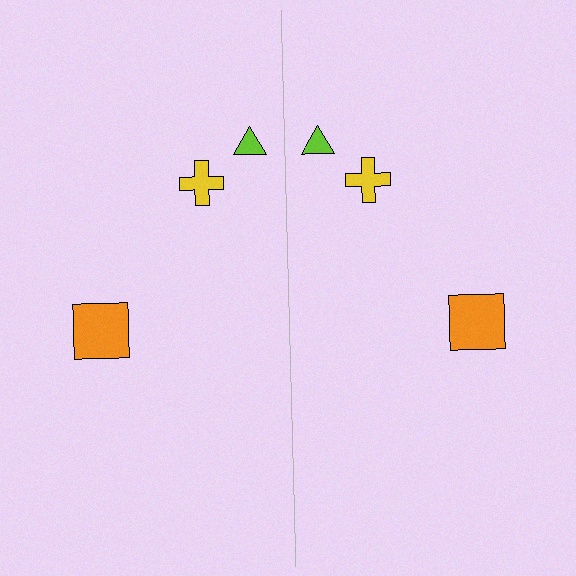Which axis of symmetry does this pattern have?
The pattern has a vertical axis of symmetry running through the center of the image.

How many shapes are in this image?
There are 6 shapes in this image.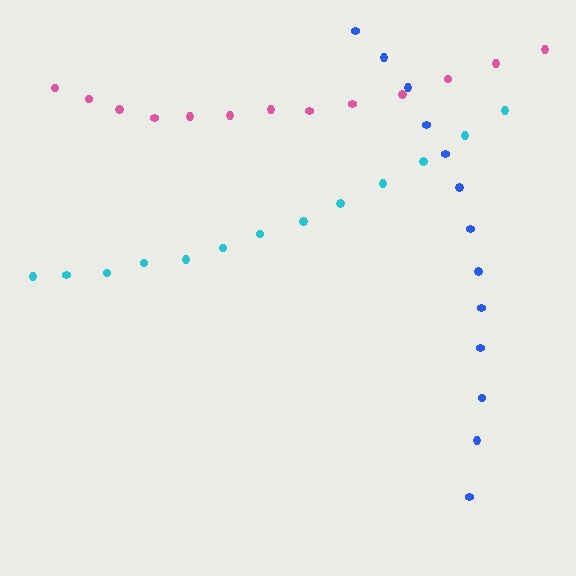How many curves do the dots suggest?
There are 3 distinct paths.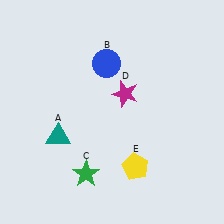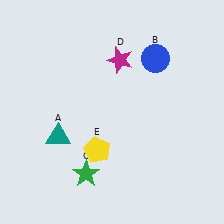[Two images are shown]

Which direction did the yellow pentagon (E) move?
The yellow pentagon (E) moved left.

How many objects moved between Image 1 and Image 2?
3 objects moved between the two images.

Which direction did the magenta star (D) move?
The magenta star (D) moved up.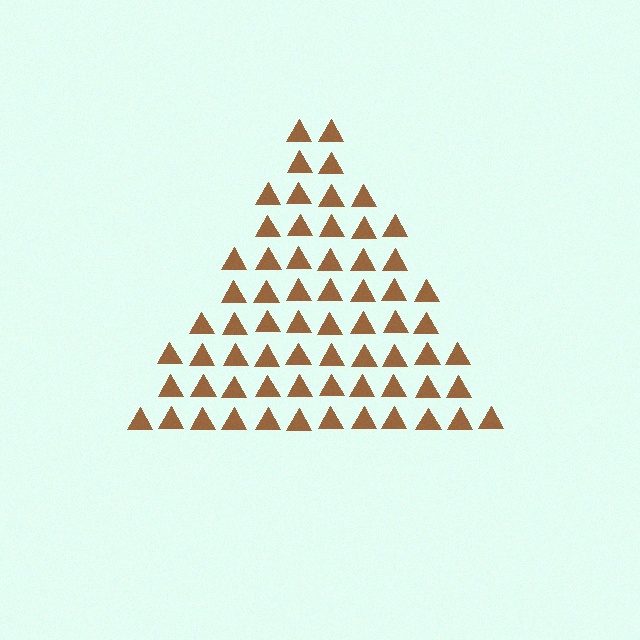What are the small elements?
The small elements are triangles.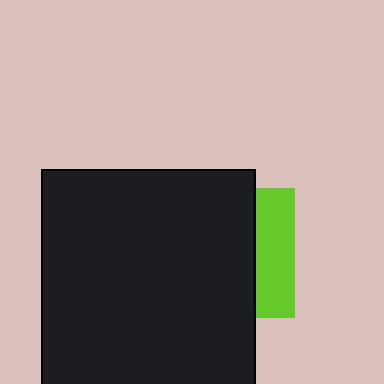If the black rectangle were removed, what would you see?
You would see the complete lime square.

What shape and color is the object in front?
The object in front is a black rectangle.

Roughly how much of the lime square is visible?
A small part of it is visible (roughly 31%).